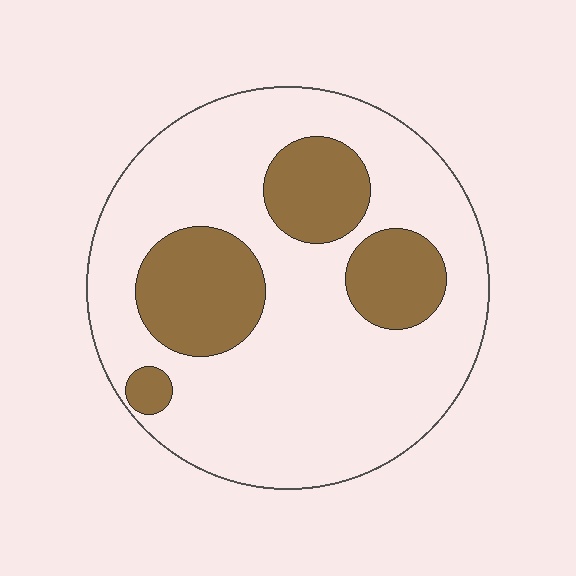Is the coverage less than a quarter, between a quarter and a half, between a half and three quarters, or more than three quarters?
Between a quarter and a half.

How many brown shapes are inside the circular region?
4.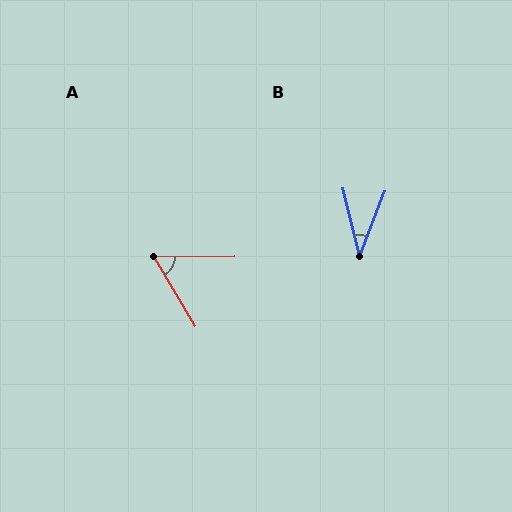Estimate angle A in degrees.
Approximately 60 degrees.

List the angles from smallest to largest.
B (35°), A (60°).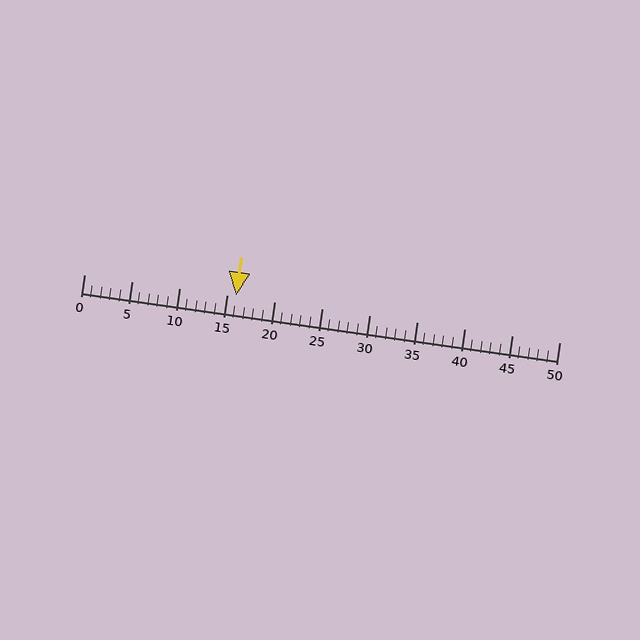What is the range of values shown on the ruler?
The ruler shows values from 0 to 50.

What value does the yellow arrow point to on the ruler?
The yellow arrow points to approximately 16.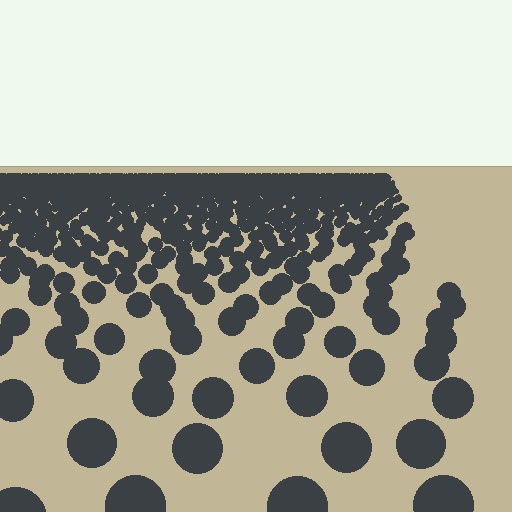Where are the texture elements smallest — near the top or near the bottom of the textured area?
Near the top.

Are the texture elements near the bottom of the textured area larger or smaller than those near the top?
Larger. Near the bottom, elements are closer to the viewer and appear at a bigger on-screen size.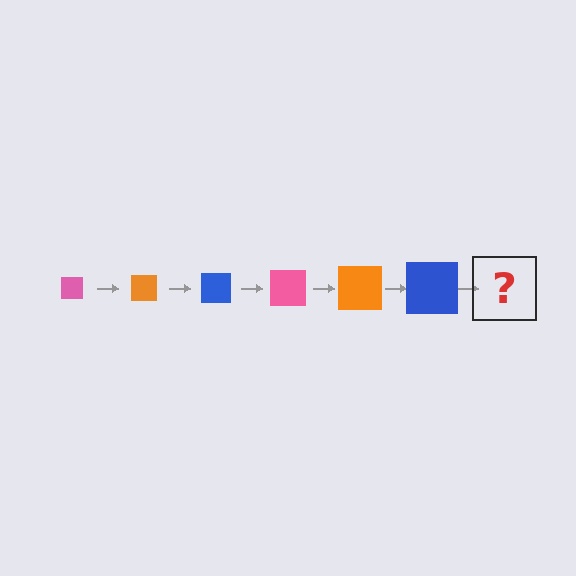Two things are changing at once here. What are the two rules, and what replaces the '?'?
The two rules are that the square grows larger each step and the color cycles through pink, orange, and blue. The '?' should be a pink square, larger than the previous one.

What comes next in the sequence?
The next element should be a pink square, larger than the previous one.